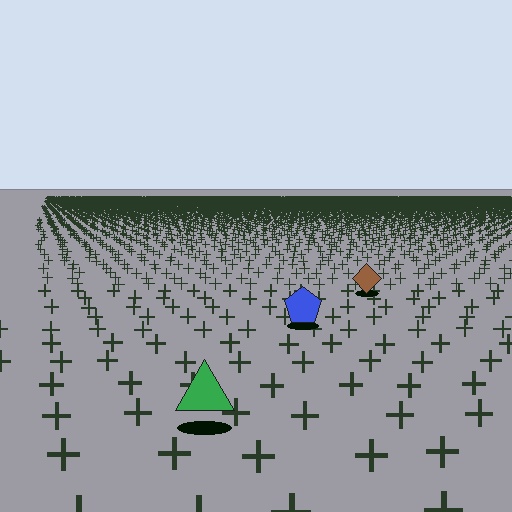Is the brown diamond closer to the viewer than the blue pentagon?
No. The blue pentagon is closer — you can tell from the texture gradient: the ground texture is coarser near it.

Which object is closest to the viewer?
The green triangle is closest. The texture marks near it are larger and more spread out.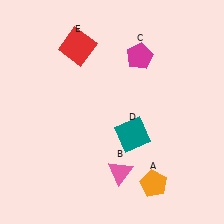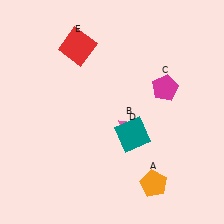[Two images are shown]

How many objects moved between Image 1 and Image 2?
2 objects moved between the two images.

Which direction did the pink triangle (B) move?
The pink triangle (B) moved up.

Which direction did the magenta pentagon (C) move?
The magenta pentagon (C) moved down.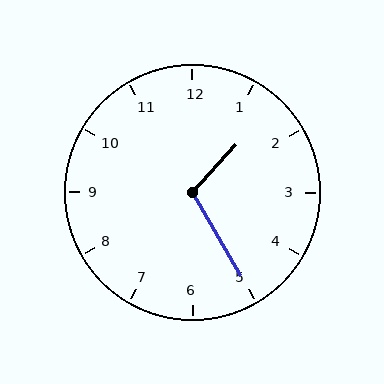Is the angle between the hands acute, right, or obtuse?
It is obtuse.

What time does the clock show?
1:25.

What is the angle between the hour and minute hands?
Approximately 108 degrees.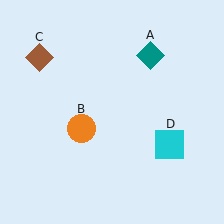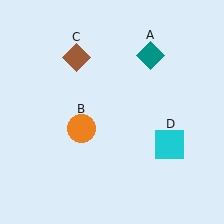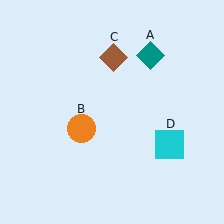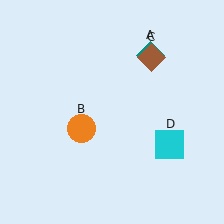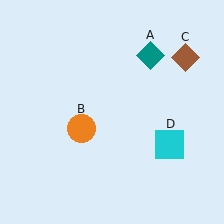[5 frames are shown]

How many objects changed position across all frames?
1 object changed position: brown diamond (object C).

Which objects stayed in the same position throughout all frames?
Teal diamond (object A) and orange circle (object B) and cyan square (object D) remained stationary.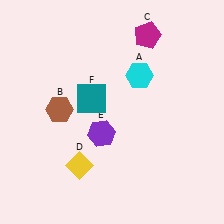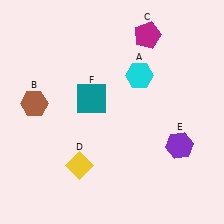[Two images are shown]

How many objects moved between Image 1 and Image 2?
2 objects moved between the two images.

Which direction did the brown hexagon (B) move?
The brown hexagon (B) moved left.